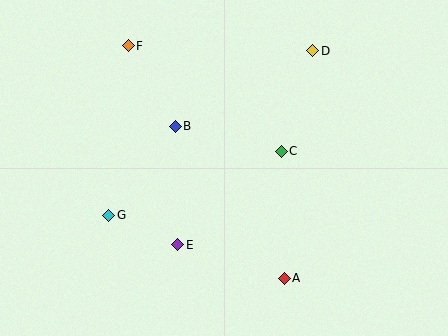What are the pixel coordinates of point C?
Point C is at (281, 151).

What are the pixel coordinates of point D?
Point D is at (313, 51).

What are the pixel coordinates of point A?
Point A is at (284, 278).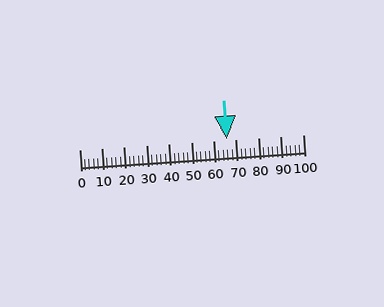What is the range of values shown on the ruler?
The ruler shows values from 0 to 100.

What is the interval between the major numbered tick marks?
The major tick marks are spaced 10 units apart.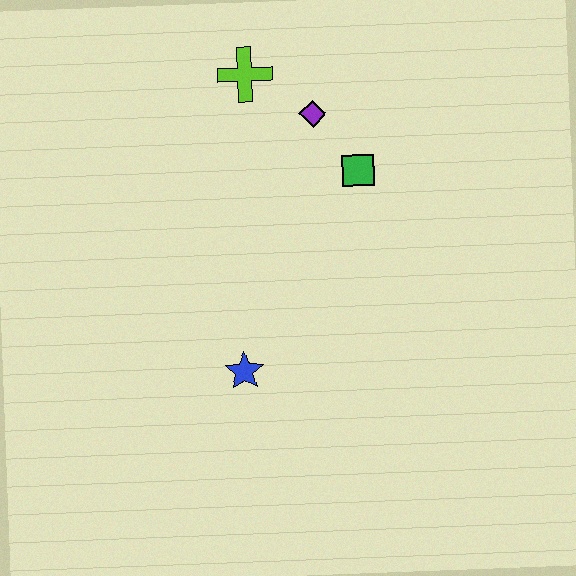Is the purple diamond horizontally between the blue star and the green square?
Yes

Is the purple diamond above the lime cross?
No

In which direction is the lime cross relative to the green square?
The lime cross is to the left of the green square.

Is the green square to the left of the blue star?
No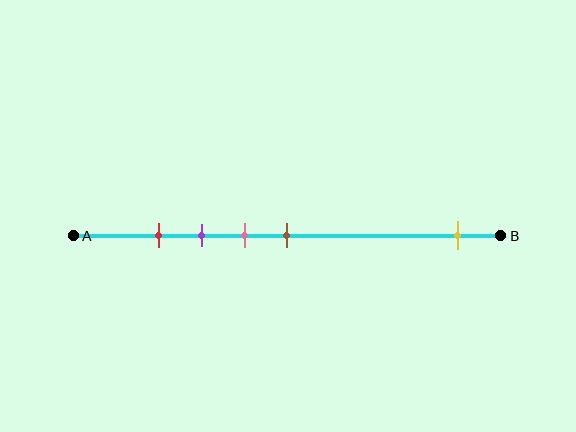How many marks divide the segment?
There are 5 marks dividing the segment.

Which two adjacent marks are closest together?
The red and purple marks are the closest adjacent pair.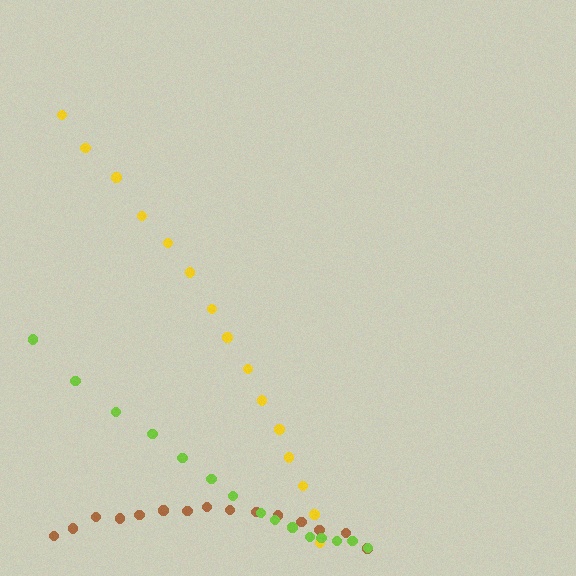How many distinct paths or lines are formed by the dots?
There are 3 distinct paths.